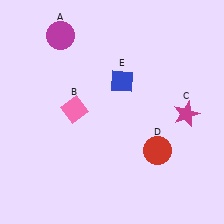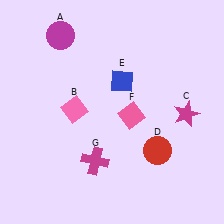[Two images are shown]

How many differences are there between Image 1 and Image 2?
There are 2 differences between the two images.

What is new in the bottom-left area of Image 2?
A magenta cross (G) was added in the bottom-left area of Image 2.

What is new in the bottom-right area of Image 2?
A pink diamond (F) was added in the bottom-right area of Image 2.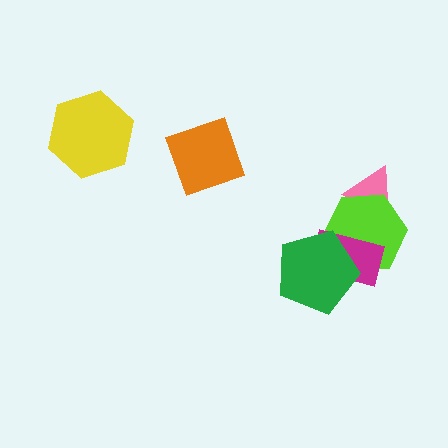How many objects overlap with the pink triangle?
1 object overlaps with the pink triangle.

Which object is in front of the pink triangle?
The lime hexagon is in front of the pink triangle.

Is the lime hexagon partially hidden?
Yes, it is partially covered by another shape.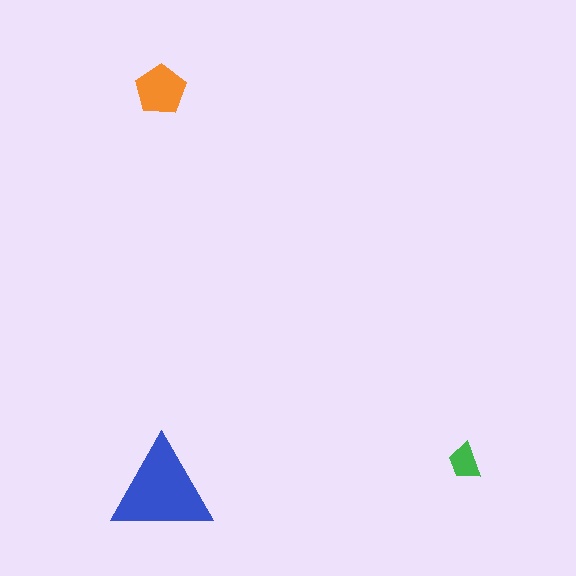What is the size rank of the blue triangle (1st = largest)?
1st.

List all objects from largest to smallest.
The blue triangle, the orange pentagon, the green trapezoid.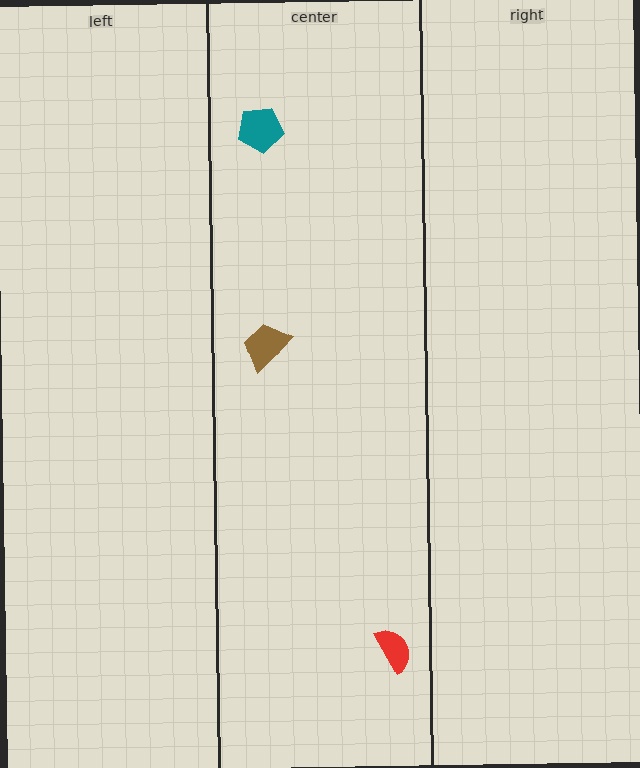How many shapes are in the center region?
3.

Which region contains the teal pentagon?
The center region.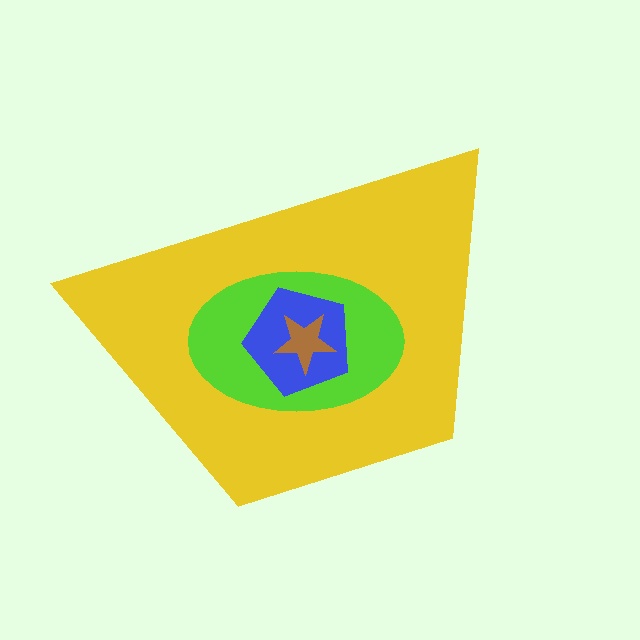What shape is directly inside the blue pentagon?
The brown star.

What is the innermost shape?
The brown star.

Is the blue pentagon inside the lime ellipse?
Yes.